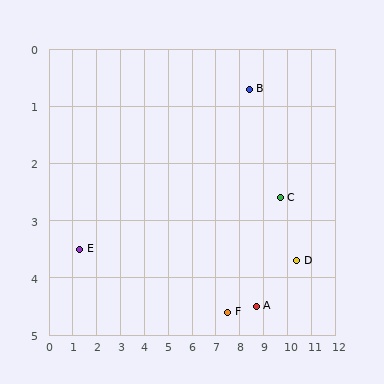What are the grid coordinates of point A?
Point A is at approximately (8.7, 4.5).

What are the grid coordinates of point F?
Point F is at approximately (7.5, 4.6).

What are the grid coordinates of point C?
Point C is at approximately (9.7, 2.6).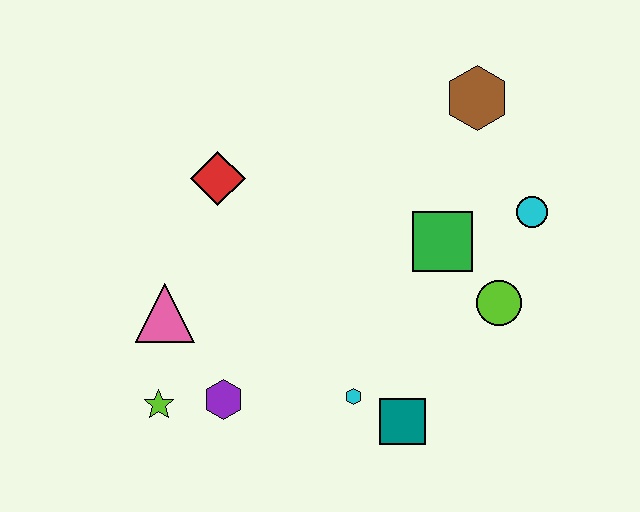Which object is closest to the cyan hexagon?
The teal square is closest to the cyan hexagon.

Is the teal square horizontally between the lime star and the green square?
Yes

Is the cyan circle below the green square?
No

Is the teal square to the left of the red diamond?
No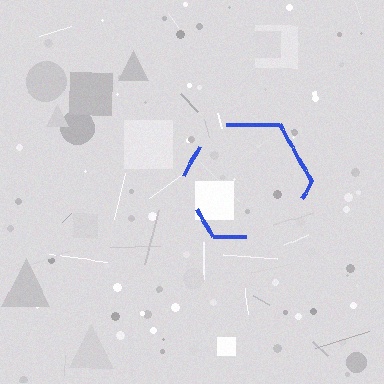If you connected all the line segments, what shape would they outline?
They would outline a hexagon.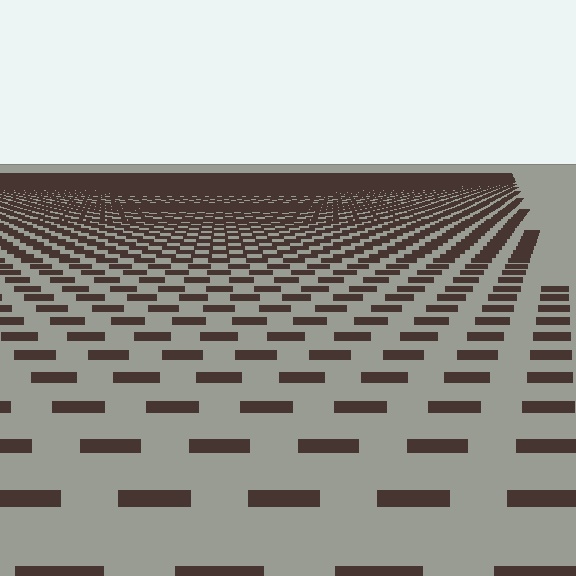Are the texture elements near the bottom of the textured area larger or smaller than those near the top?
Larger. Near the bottom, elements are closer to the viewer and appear at a bigger on-screen size.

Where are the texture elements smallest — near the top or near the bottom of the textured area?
Near the top.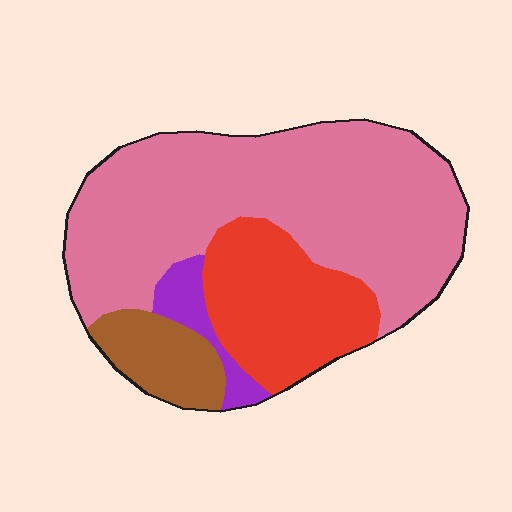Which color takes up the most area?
Pink, at roughly 60%.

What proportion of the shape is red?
Red takes up less than a quarter of the shape.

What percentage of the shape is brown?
Brown covers around 10% of the shape.